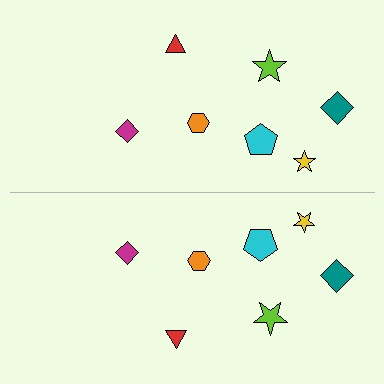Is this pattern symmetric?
Yes, this pattern has bilateral (reflection) symmetry.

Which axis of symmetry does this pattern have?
The pattern has a horizontal axis of symmetry running through the center of the image.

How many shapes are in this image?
There are 14 shapes in this image.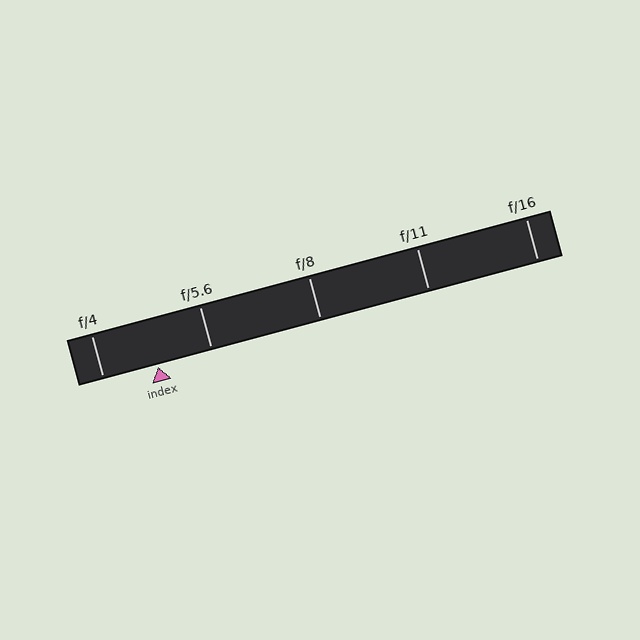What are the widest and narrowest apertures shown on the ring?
The widest aperture shown is f/4 and the narrowest is f/16.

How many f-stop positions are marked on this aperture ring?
There are 5 f-stop positions marked.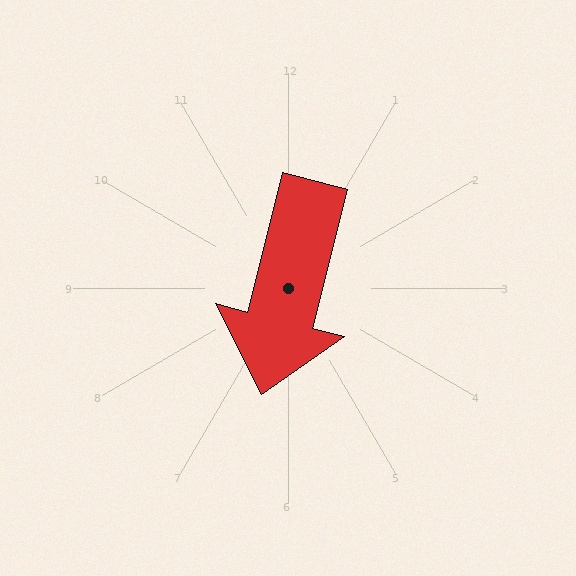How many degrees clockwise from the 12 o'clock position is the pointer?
Approximately 194 degrees.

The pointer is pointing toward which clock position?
Roughly 6 o'clock.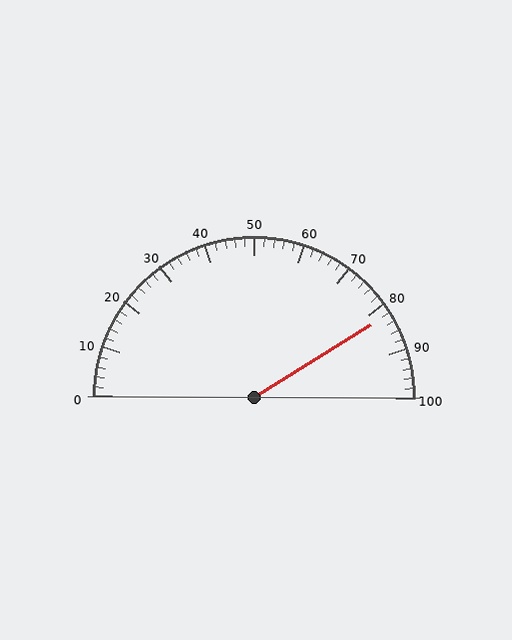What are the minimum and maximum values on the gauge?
The gauge ranges from 0 to 100.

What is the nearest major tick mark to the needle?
The nearest major tick mark is 80.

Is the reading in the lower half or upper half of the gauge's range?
The reading is in the upper half of the range (0 to 100).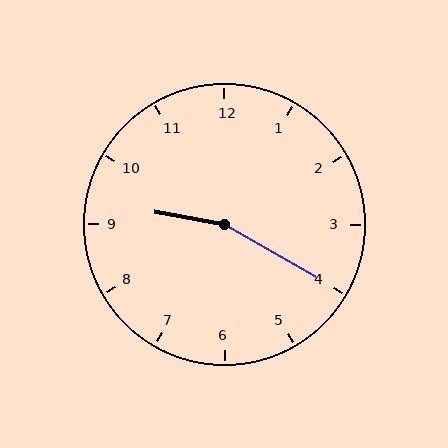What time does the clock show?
9:20.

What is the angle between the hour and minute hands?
Approximately 160 degrees.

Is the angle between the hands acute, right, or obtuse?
It is obtuse.